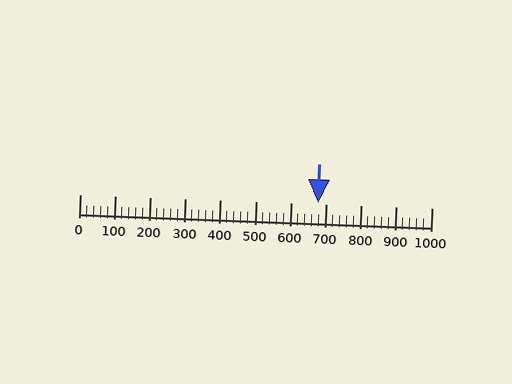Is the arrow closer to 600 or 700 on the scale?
The arrow is closer to 700.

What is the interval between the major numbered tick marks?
The major tick marks are spaced 100 units apart.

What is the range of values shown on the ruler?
The ruler shows values from 0 to 1000.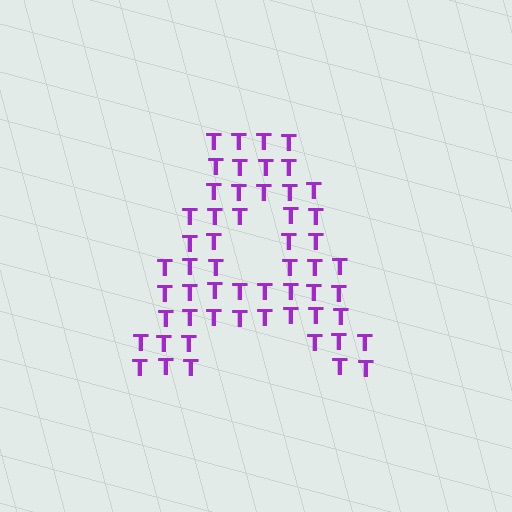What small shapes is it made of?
It is made of small letter T's.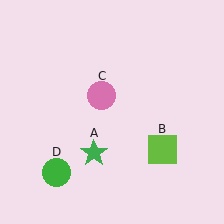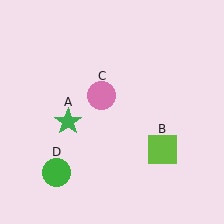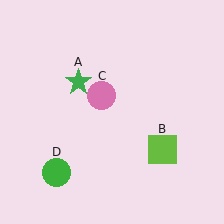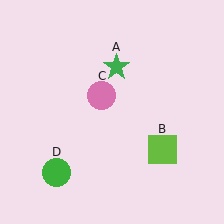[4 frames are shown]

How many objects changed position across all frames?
1 object changed position: green star (object A).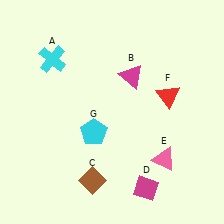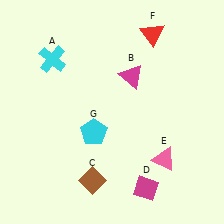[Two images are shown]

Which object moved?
The red triangle (F) moved up.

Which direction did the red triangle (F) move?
The red triangle (F) moved up.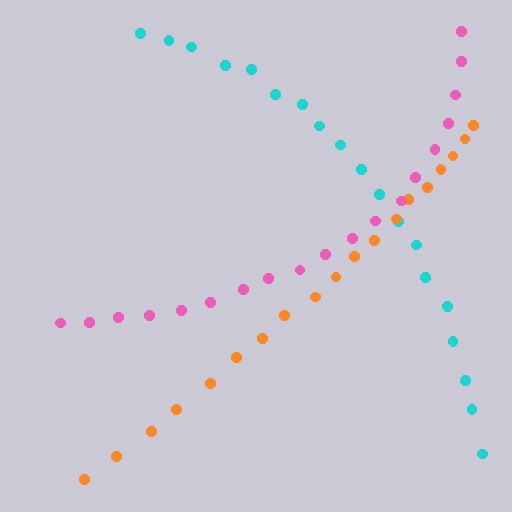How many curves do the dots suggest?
There are 3 distinct paths.